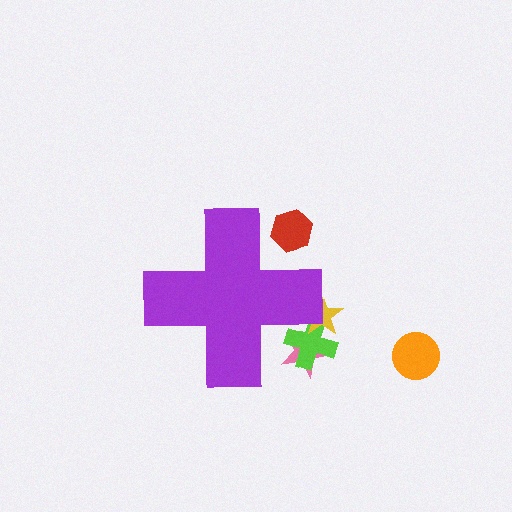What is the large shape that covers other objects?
A purple cross.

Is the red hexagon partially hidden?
Yes, the red hexagon is partially hidden behind the purple cross.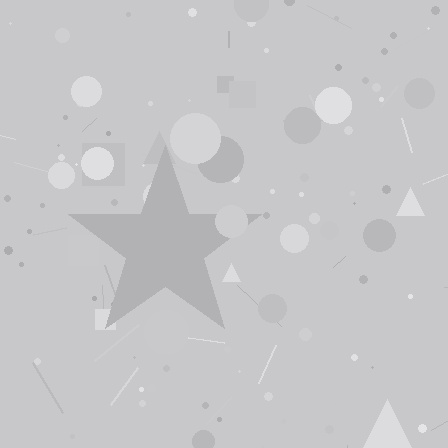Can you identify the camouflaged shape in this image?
The camouflaged shape is a star.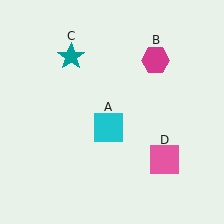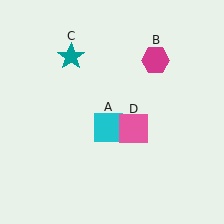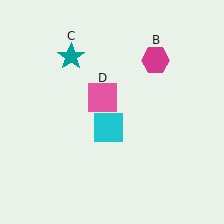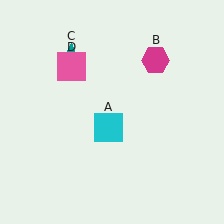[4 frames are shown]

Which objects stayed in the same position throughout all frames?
Cyan square (object A) and magenta hexagon (object B) and teal star (object C) remained stationary.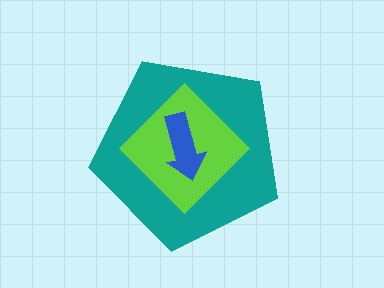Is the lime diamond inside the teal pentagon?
Yes.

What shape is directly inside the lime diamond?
The blue arrow.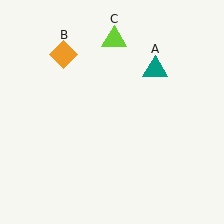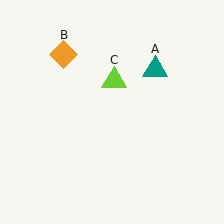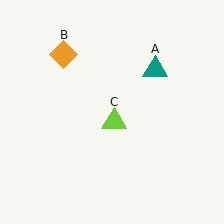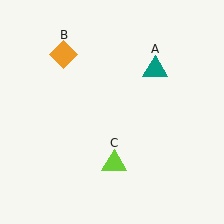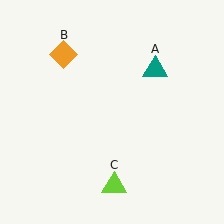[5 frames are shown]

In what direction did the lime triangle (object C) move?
The lime triangle (object C) moved down.